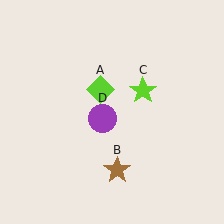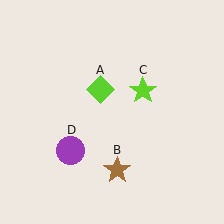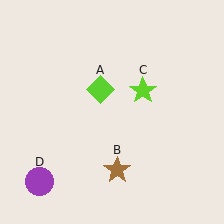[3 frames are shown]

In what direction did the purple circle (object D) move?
The purple circle (object D) moved down and to the left.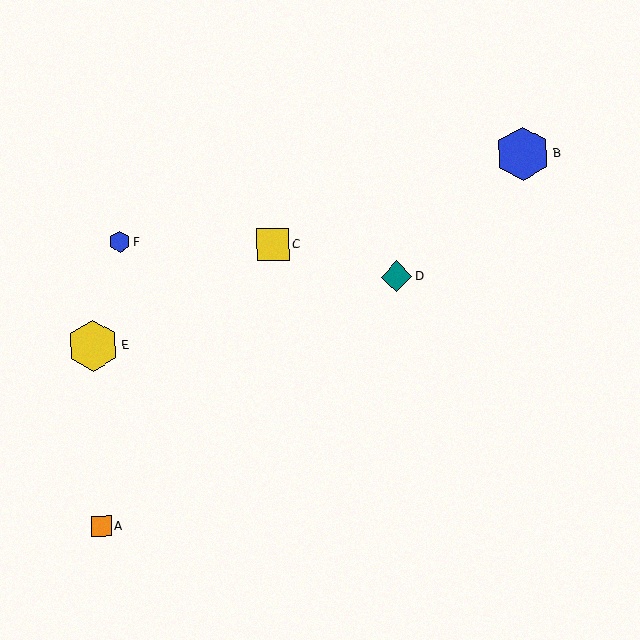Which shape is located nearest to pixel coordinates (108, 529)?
The orange square (labeled A) at (102, 526) is nearest to that location.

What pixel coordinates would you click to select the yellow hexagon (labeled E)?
Click at (93, 346) to select the yellow hexagon E.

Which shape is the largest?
The blue hexagon (labeled B) is the largest.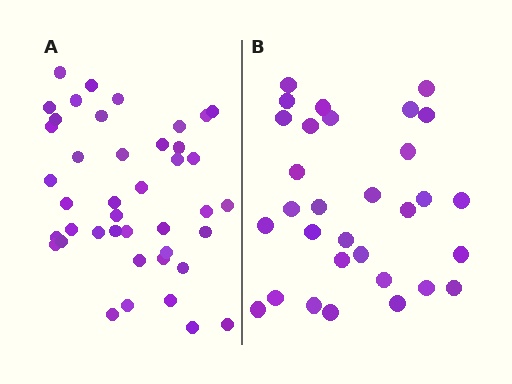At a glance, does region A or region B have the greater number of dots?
Region A (the left region) has more dots.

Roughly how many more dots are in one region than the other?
Region A has roughly 12 or so more dots than region B.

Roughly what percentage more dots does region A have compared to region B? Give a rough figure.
About 35% more.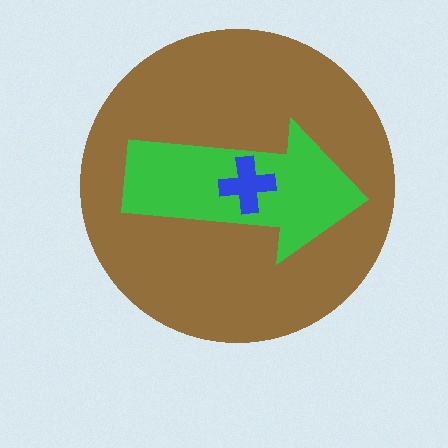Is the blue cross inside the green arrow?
Yes.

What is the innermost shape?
The blue cross.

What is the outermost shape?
The brown circle.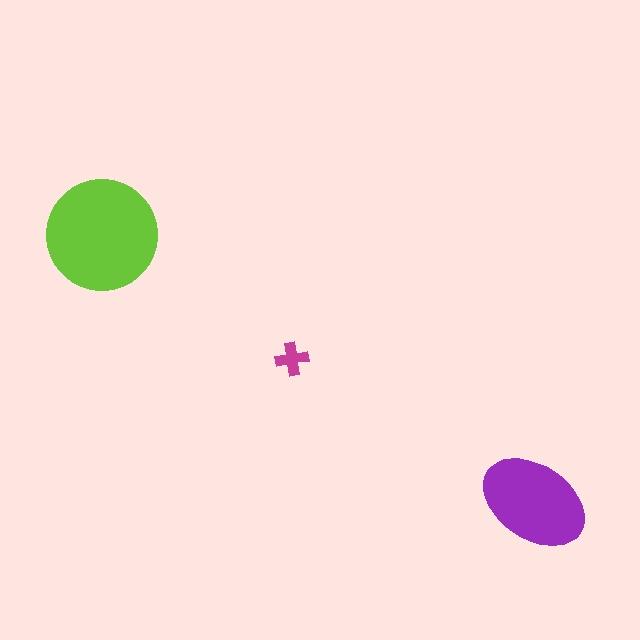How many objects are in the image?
There are 3 objects in the image.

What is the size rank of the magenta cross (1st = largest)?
3rd.